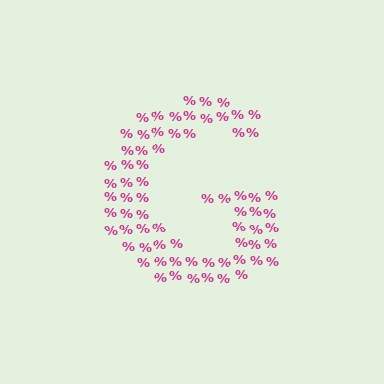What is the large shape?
The large shape is the letter G.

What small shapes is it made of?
It is made of small percent signs.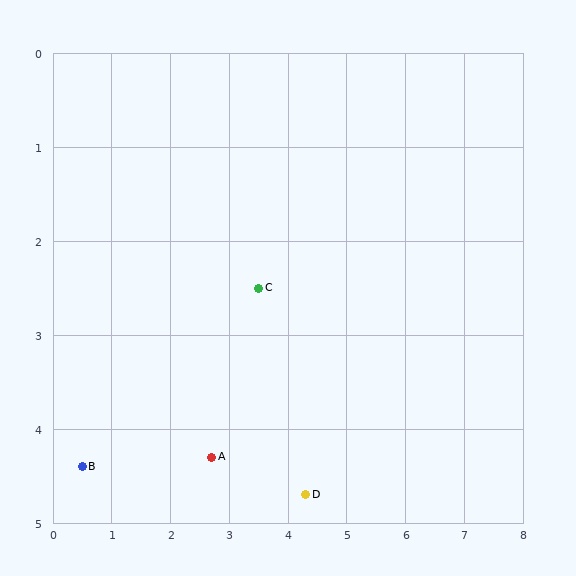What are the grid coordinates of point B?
Point B is at approximately (0.5, 4.4).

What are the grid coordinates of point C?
Point C is at approximately (3.5, 2.5).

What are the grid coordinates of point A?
Point A is at approximately (2.7, 4.3).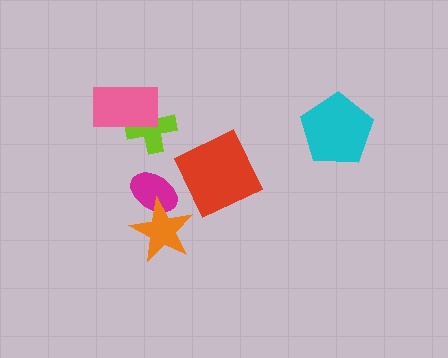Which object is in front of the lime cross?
The pink rectangle is in front of the lime cross.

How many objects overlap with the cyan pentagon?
0 objects overlap with the cyan pentagon.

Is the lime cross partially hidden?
Yes, it is partially covered by another shape.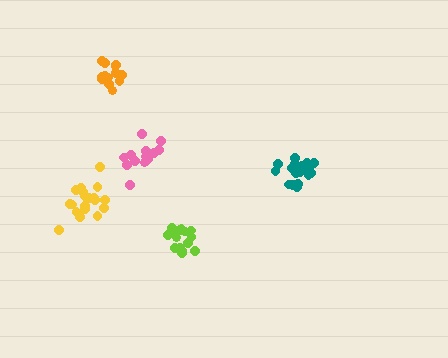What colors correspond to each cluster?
The clusters are colored: teal, lime, yellow, pink, orange.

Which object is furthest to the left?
The yellow cluster is leftmost.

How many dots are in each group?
Group 1: 18 dots, Group 2: 16 dots, Group 3: 20 dots, Group 4: 14 dots, Group 5: 14 dots (82 total).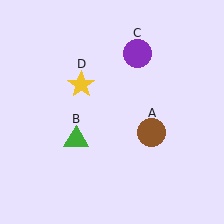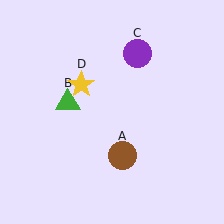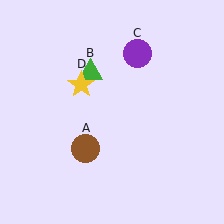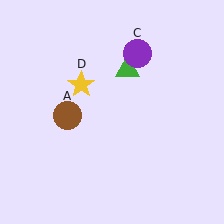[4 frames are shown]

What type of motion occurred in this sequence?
The brown circle (object A), green triangle (object B) rotated clockwise around the center of the scene.